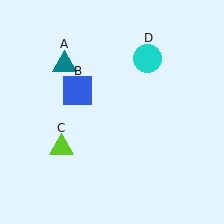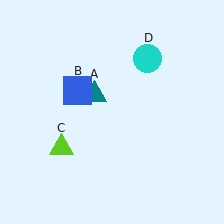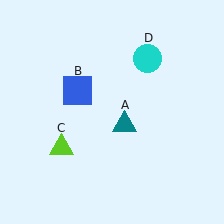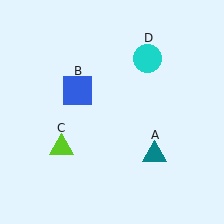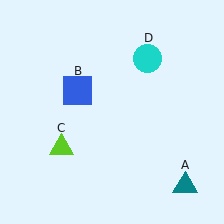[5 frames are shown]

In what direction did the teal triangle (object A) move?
The teal triangle (object A) moved down and to the right.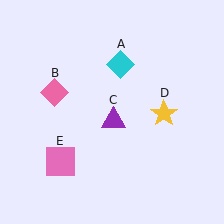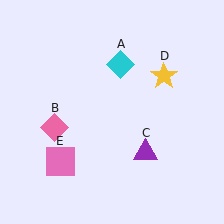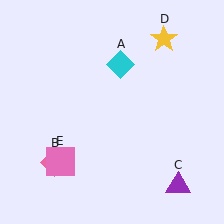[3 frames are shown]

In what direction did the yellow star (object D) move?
The yellow star (object D) moved up.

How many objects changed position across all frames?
3 objects changed position: pink diamond (object B), purple triangle (object C), yellow star (object D).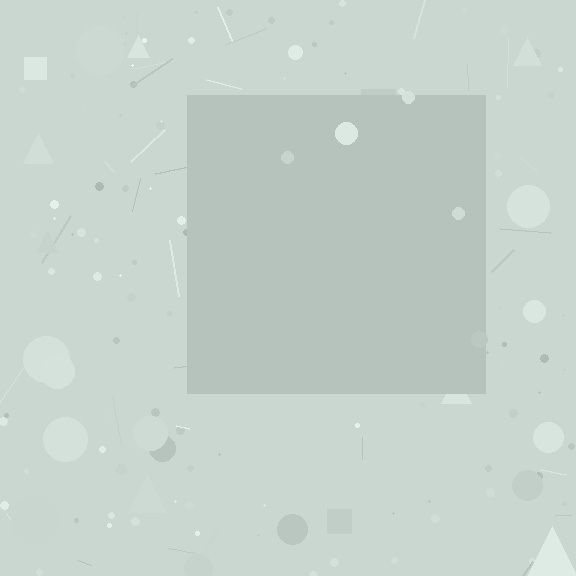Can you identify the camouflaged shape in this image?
The camouflaged shape is a square.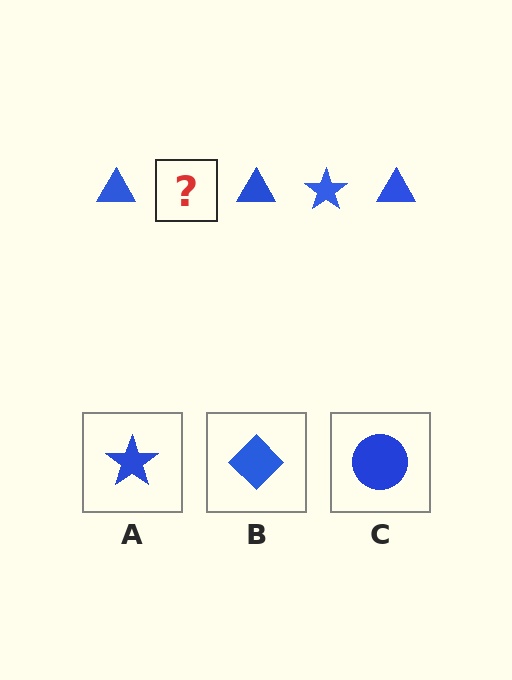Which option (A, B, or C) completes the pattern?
A.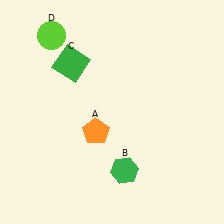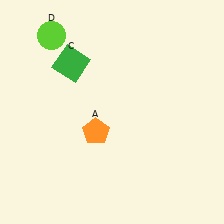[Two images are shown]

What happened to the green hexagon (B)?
The green hexagon (B) was removed in Image 2. It was in the bottom-right area of Image 1.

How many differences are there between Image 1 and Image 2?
There is 1 difference between the two images.